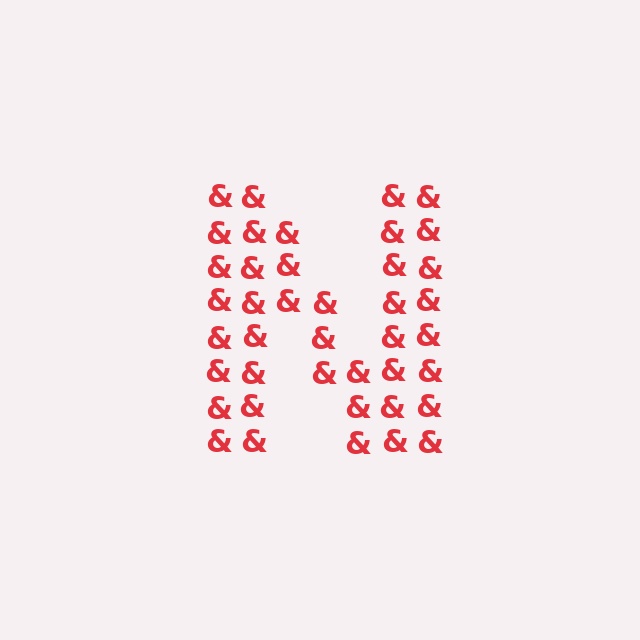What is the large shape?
The large shape is the letter N.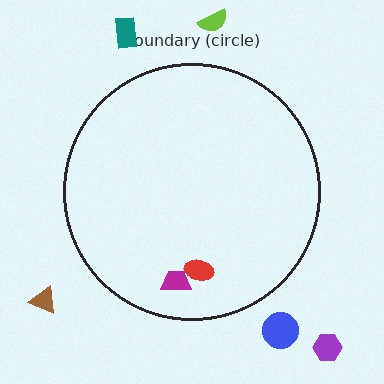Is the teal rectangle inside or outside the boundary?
Outside.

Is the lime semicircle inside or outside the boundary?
Outside.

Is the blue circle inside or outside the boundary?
Outside.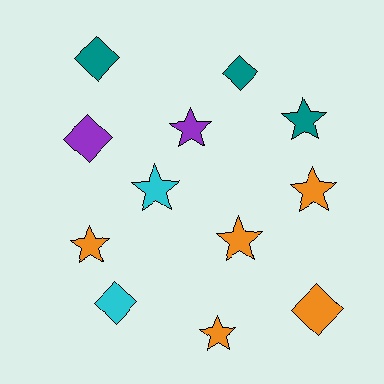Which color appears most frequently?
Orange, with 5 objects.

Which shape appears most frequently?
Star, with 7 objects.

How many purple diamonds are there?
There is 1 purple diamond.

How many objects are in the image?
There are 12 objects.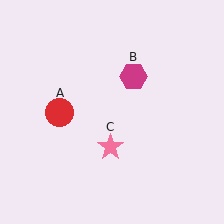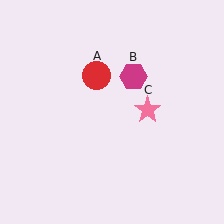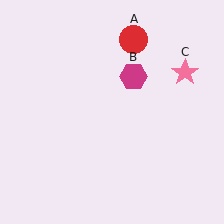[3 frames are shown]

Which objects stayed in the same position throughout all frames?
Magenta hexagon (object B) remained stationary.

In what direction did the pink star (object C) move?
The pink star (object C) moved up and to the right.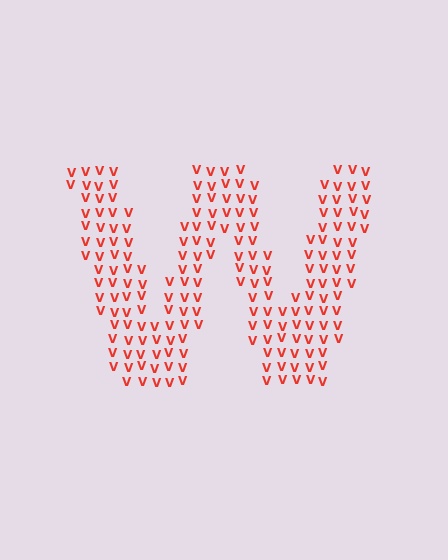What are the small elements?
The small elements are letter V's.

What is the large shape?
The large shape is the letter W.